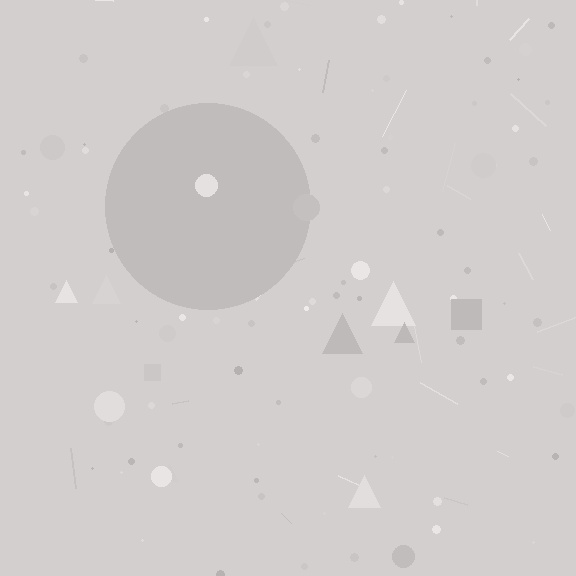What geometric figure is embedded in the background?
A circle is embedded in the background.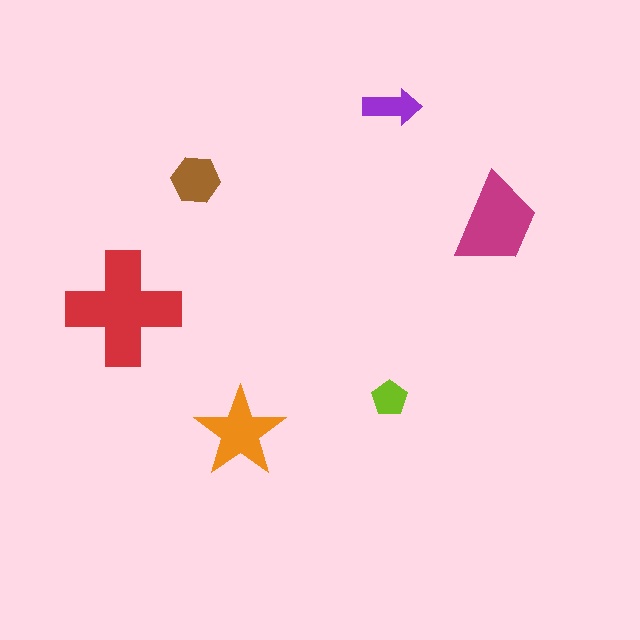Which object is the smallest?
The lime pentagon.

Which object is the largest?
The red cross.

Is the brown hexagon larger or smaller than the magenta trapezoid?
Smaller.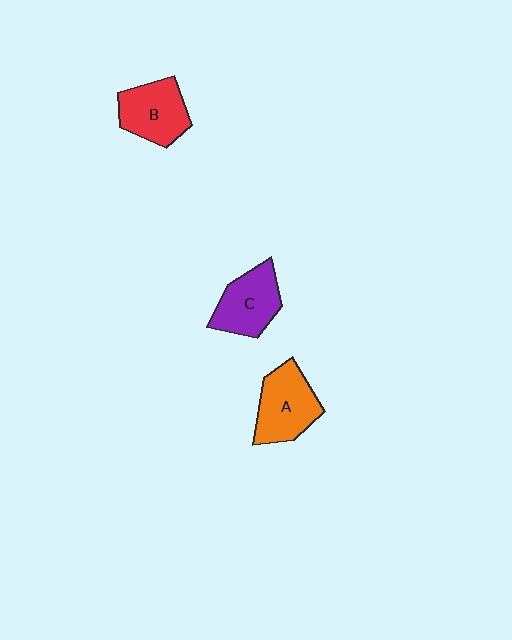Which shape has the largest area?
Shape A (orange).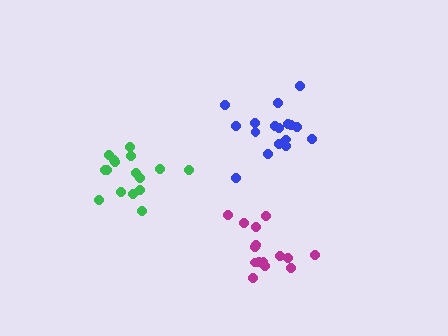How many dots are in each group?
Group 1: 17 dots, Group 2: 16 dots, Group 3: 15 dots (48 total).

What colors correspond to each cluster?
The clusters are colored: blue, green, magenta.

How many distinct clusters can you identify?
There are 3 distinct clusters.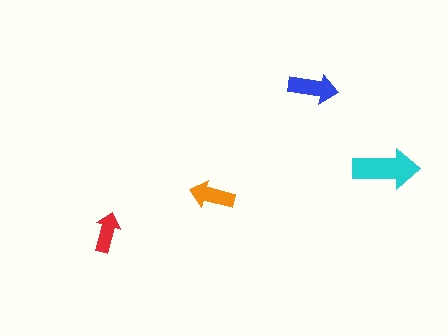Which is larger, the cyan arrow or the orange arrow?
The cyan one.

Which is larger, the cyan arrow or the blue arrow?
The cyan one.